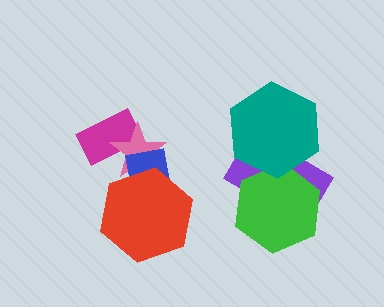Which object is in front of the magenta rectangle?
The pink star is in front of the magenta rectangle.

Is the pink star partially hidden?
Yes, it is partially covered by another shape.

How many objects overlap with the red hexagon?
2 objects overlap with the red hexagon.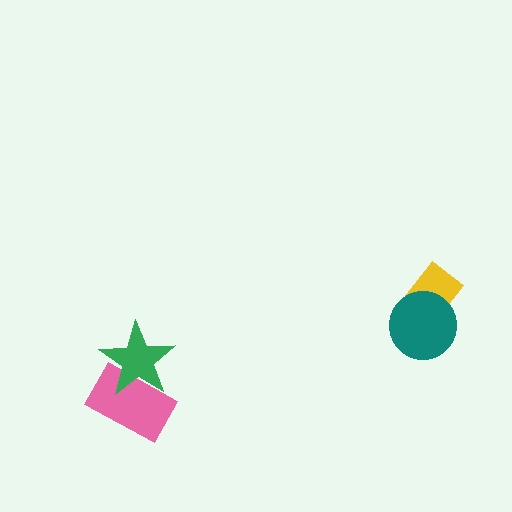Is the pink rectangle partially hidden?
Yes, it is partially covered by another shape.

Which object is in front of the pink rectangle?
The green star is in front of the pink rectangle.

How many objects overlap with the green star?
1 object overlaps with the green star.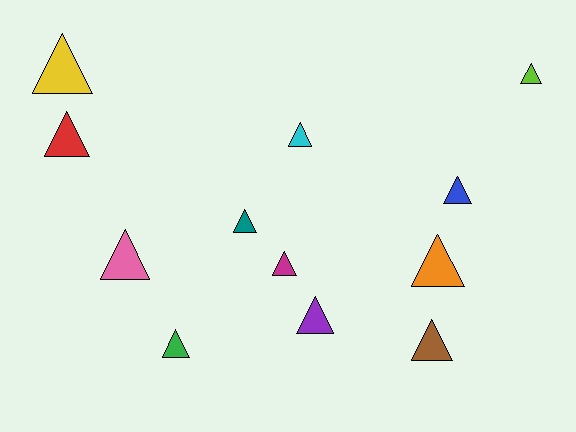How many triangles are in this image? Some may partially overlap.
There are 12 triangles.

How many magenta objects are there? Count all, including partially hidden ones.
There is 1 magenta object.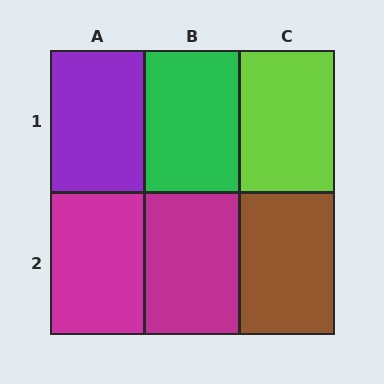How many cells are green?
1 cell is green.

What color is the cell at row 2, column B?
Magenta.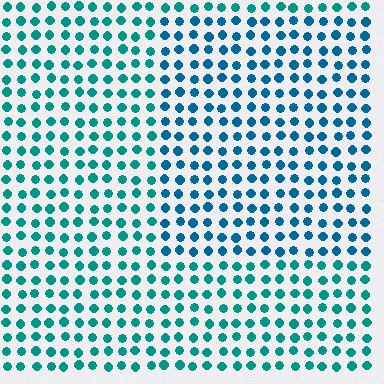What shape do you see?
I see a rectangle.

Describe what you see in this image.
The image is filled with small teal elements in a uniform arrangement. A rectangle-shaped region is visible where the elements are tinted to a slightly different hue, forming a subtle color boundary.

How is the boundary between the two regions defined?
The boundary is defined purely by a slight shift in hue (about 24 degrees). Spacing, size, and orientation are identical on both sides.